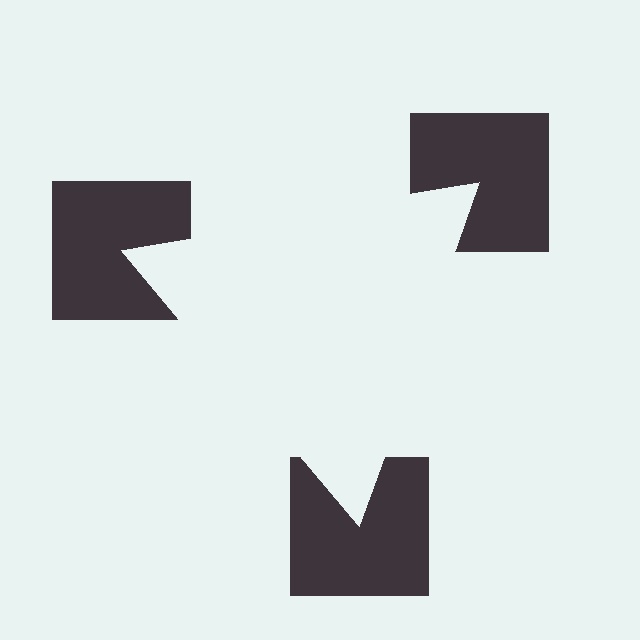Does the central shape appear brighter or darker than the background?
It typically appears slightly brighter than the background, even though no actual brightness change is drawn.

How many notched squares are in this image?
There are 3 — one at each vertex of the illusory triangle.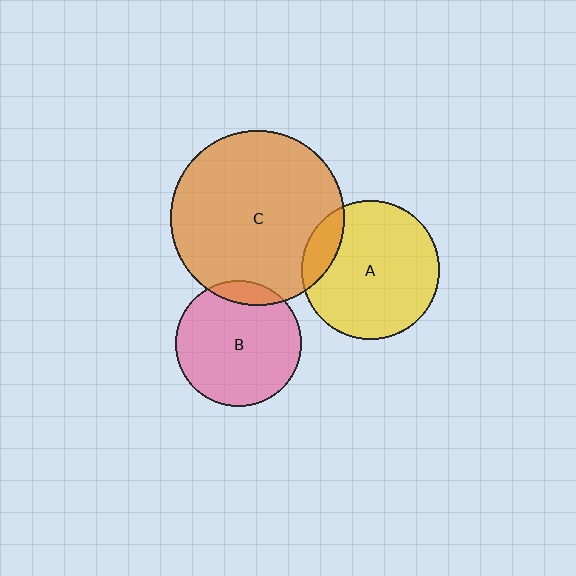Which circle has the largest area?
Circle C (orange).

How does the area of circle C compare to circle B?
Approximately 1.9 times.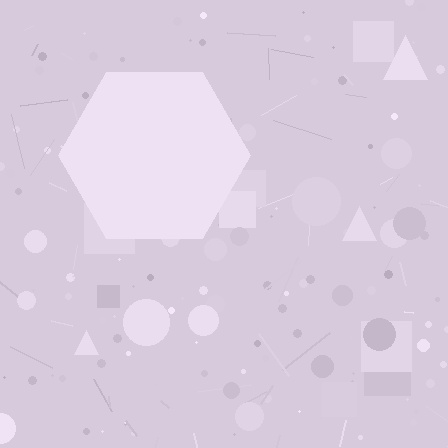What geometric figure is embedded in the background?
A hexagon is embedded in the background.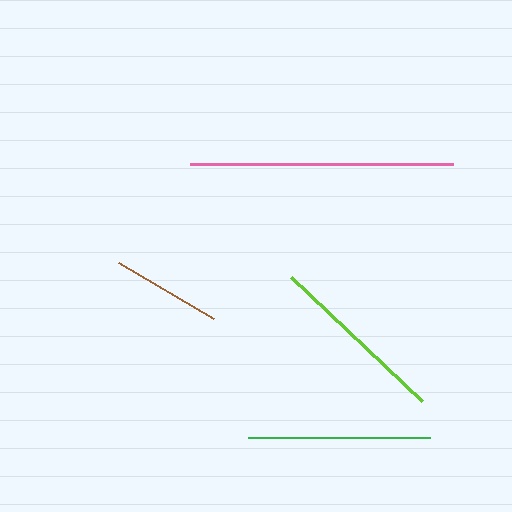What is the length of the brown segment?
The brown segment is approximately 109 pixels long.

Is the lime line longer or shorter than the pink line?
The pink line is longer than the lime line.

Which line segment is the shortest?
The brown line is the shortest at approximately 109 pixels.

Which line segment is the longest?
The pink line is the longest at approximately 263 pixels.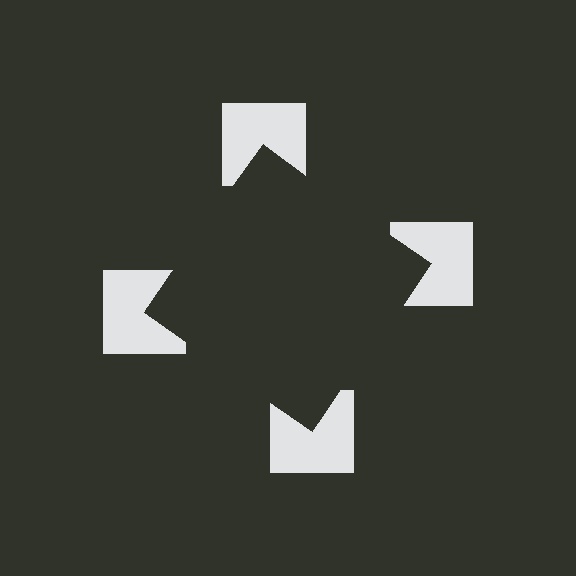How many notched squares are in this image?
There are 4 — one at each vertex of the illusory square.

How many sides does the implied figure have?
4 sides.